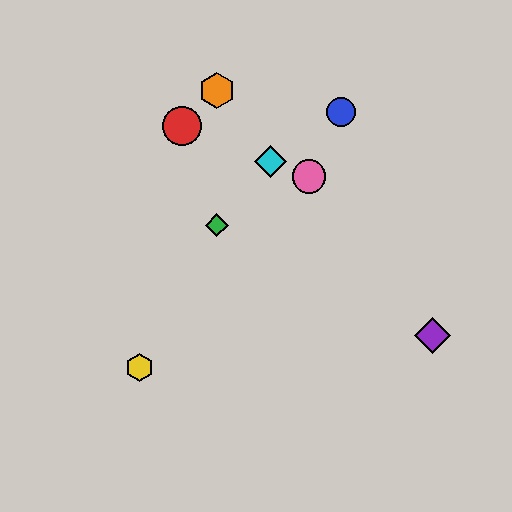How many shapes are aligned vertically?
2 shapes (the green diamond, the orange hexagon) are aligned vertically.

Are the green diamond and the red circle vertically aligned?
No, the green diamond is at x≈217 and the red circle is at x≈182.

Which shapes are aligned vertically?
The green diamond, the orange hexagon are aligned vertically.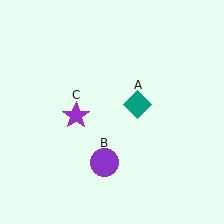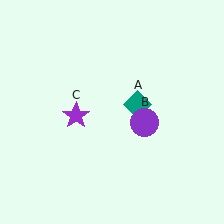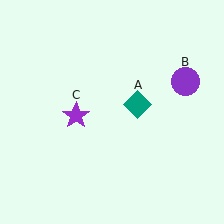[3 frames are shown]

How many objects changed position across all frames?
1 object changed position: purple circle (object B).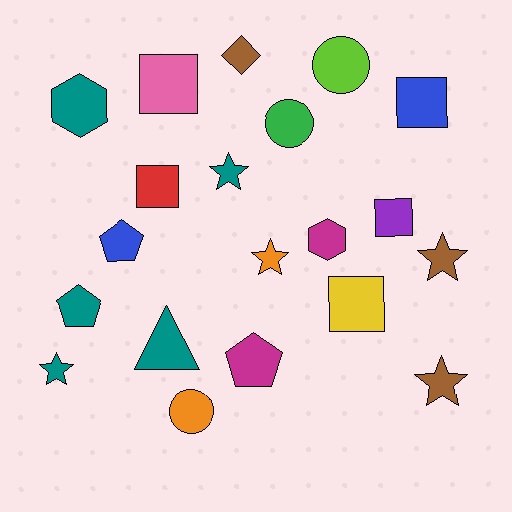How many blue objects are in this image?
There are 2 blue objects.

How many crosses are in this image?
There are no crosses.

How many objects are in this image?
There are 20 objects.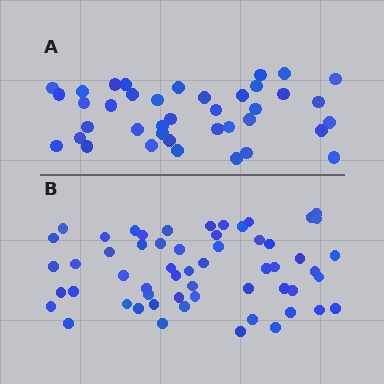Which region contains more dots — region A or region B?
Region B (the bottom region) has more dots.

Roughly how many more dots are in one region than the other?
Region B has approximately 20 more dots than region A.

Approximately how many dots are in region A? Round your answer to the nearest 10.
About 40 dots. (The exact count is 39, which rounds to 40.)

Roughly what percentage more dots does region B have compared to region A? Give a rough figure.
About 45% more.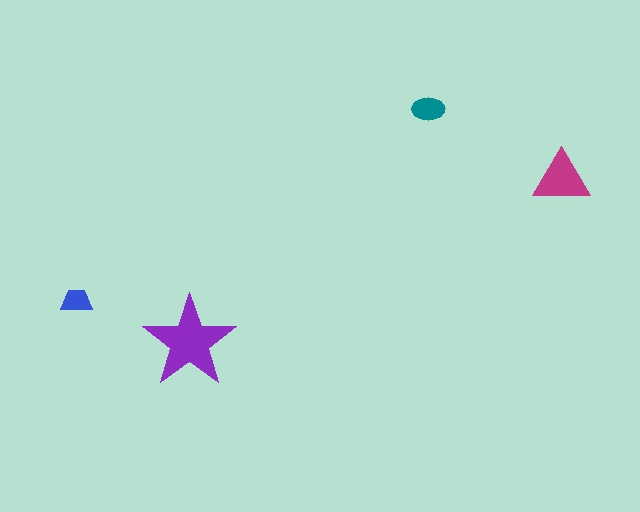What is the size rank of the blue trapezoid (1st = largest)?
4th.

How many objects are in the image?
There are 4 objects in the image.